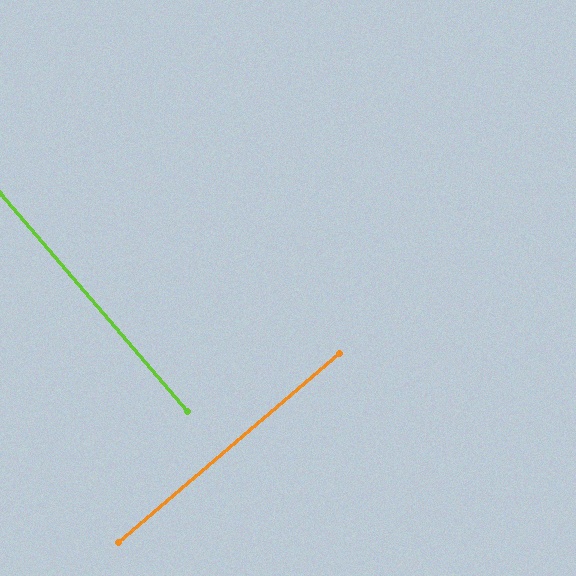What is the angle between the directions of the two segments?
Approximately 90 degrees.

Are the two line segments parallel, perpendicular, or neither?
Perpendicular — they meet at approximately 90°.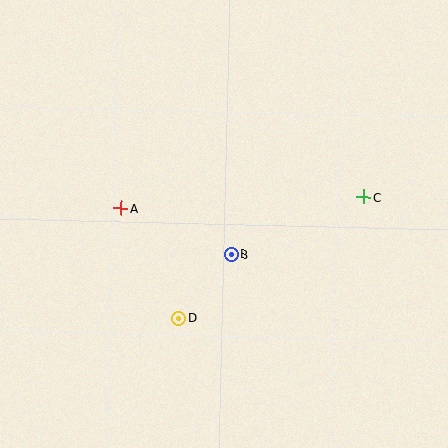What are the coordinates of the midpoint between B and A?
The midpoint between B and A is at (176, 231).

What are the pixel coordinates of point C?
Point C is at (364, 197).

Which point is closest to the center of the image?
Point B at (231, 254) is closest to the center.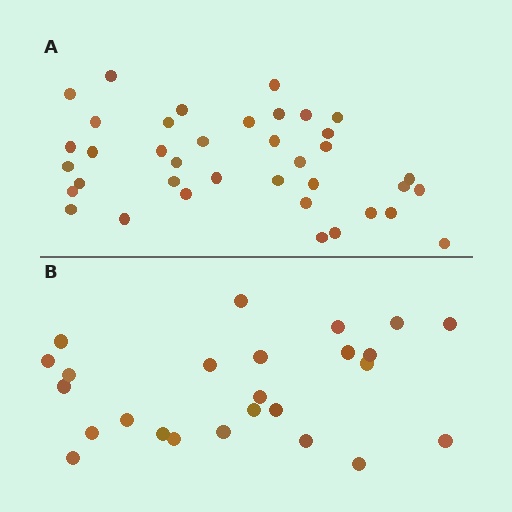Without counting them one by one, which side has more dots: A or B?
Region A (the top region) has more dots.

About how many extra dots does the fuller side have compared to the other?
Region A has approximately 15 more dots than region B.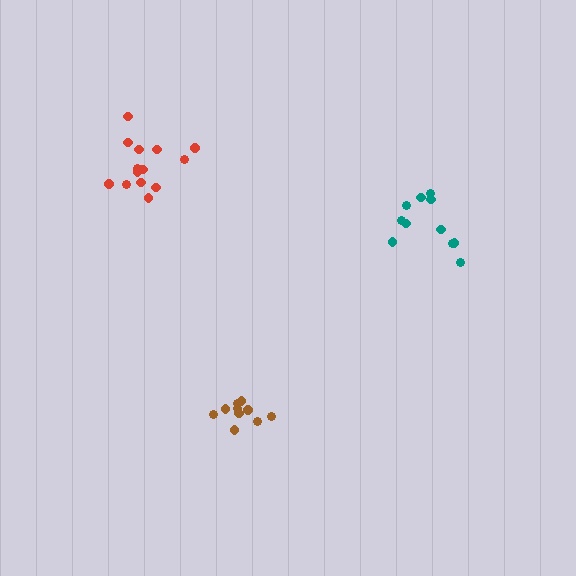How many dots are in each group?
Group 1: 10 dots, Group 2: 11 dots, Group 3: 14 dots (35 total).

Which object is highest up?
The red cluster is topmost.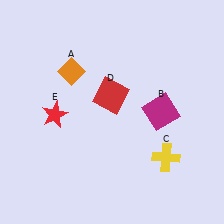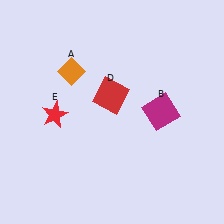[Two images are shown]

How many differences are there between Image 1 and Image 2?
There is 1 difference between the two images.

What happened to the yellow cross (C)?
The yellow cross (C) was removed in Image 2. It was in the bottom-right area of Image 1.